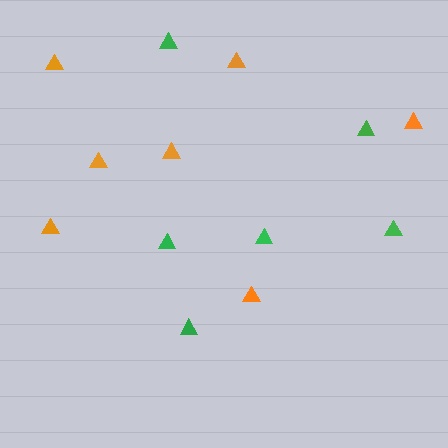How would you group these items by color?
There are 2 groups: one group of orange triangles (7) and one group of green triangles (6).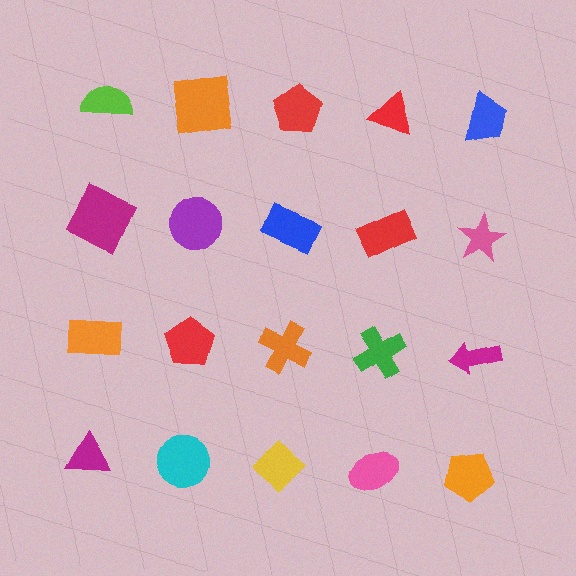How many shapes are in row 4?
5 shapes.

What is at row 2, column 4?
A red rectangle.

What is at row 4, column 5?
An orange pentagon.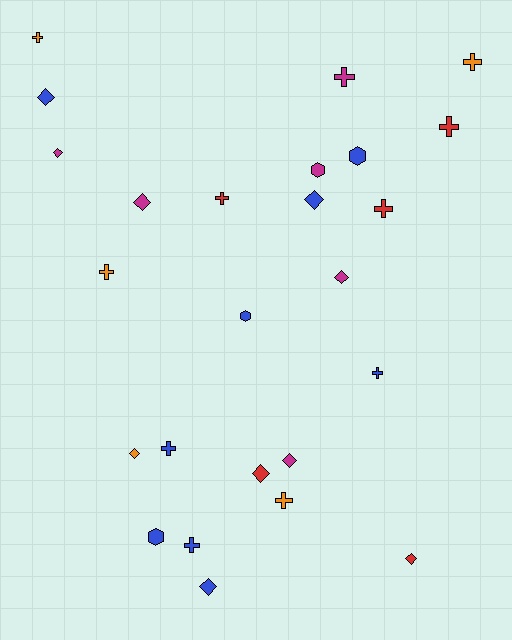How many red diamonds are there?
There are 2 red diamonds.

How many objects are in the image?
There are 25 objects.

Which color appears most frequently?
Blue, with 9 objects.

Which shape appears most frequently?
Cross, with 11 objects.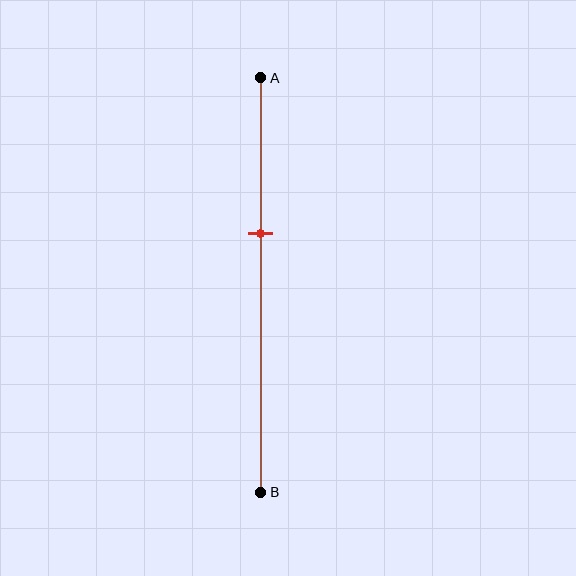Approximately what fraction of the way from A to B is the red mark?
The red mark is approximately 40% of the way from A to B.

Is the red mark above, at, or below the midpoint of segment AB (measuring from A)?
The red mark is above the midpoint of segment AB.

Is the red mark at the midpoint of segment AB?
No, the mark is at about 40% from A, not at the 50% midpoint.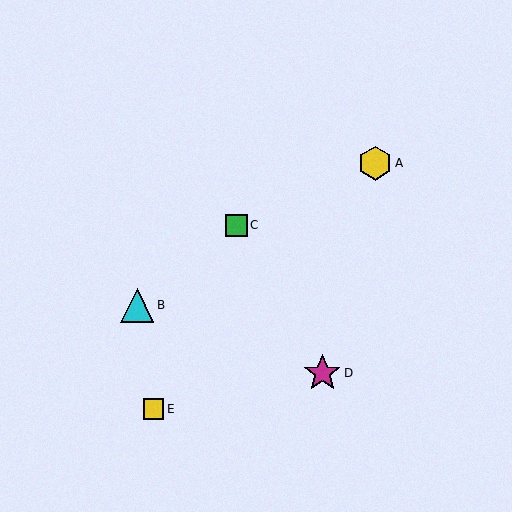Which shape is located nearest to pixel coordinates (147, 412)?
The yellow square (labeled E) at (154, 409) is nearest to that location.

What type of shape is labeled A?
Shape A is a yellow hexagon.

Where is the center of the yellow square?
The center of the yellow square is at (154, 409).